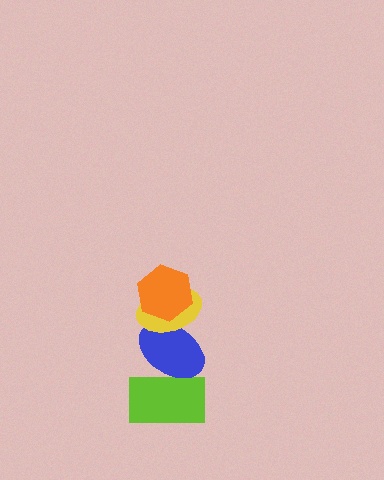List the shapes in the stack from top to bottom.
From top to bottom: the orange hexagon, the yellow ellipse, the blue ellipse, the lime rectangle.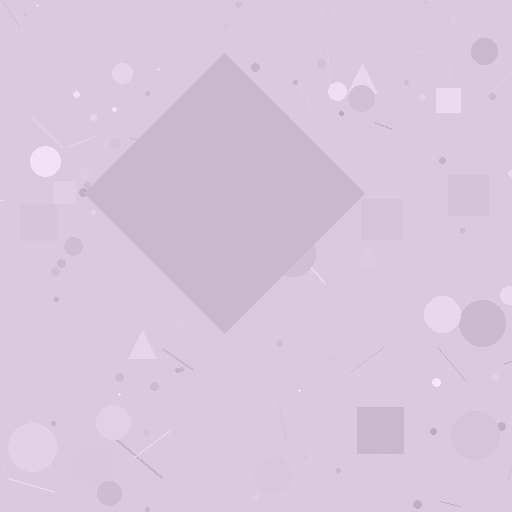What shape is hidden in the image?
A diamond is hidden in the image.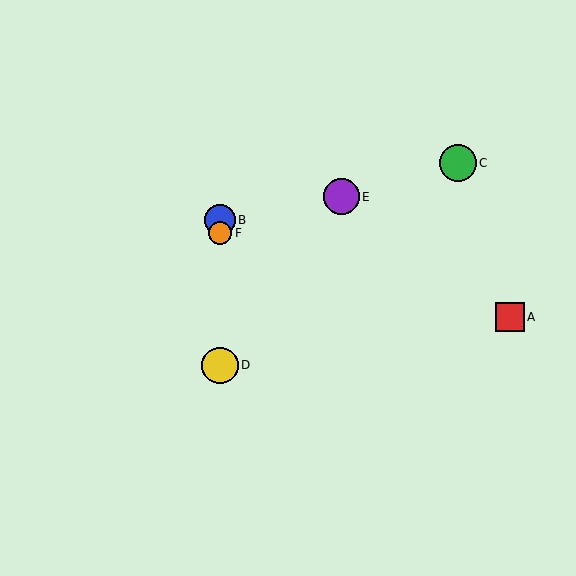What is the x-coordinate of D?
Object D is at x≈220.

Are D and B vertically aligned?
Yes, both are at x≈220.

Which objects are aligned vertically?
Objects B, D, F are aligned vertically.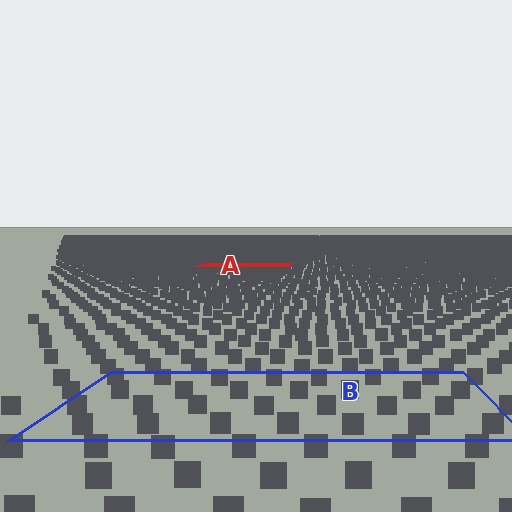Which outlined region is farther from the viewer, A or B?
Region A is farther from the viewer — the texture elements inside it appear smaller and more densely packed.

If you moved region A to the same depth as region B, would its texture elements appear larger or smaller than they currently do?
They would appear larger. At a closer depth, the same texture elements are projected at a bigger on-screen size.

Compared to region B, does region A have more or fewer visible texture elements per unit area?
Region A has more texture elements per unit area — they are packed more densely because it is farther away.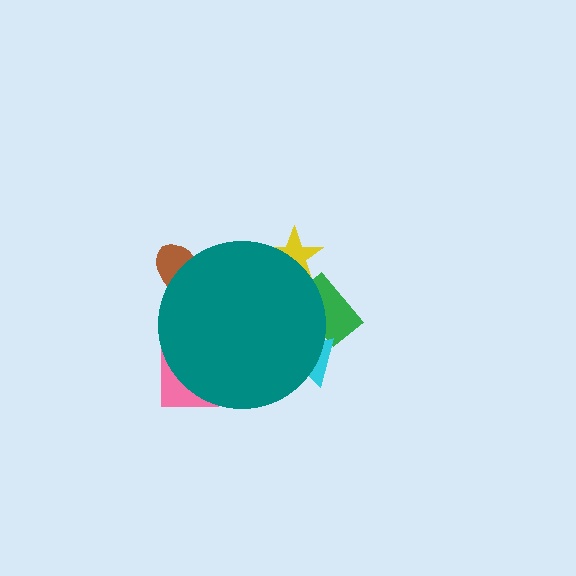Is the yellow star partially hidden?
Yes, the yellow star is partially hidden behind the teal circle.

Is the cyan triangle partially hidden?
Yes, the cyan triangle is partially hidden behind the teal circle.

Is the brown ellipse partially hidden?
Yes, the brown ellipse is partially hidden behind the teal circle.